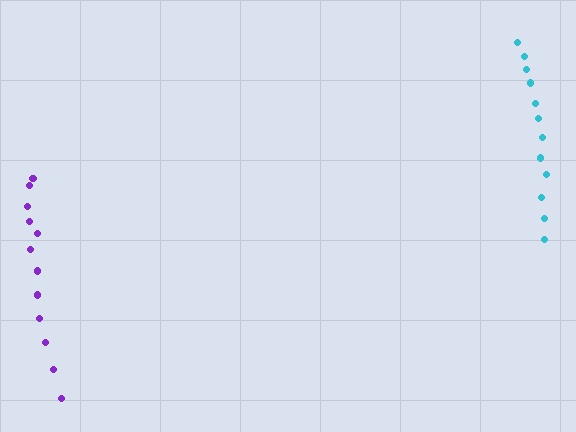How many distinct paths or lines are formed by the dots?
There are 2 distinct paths.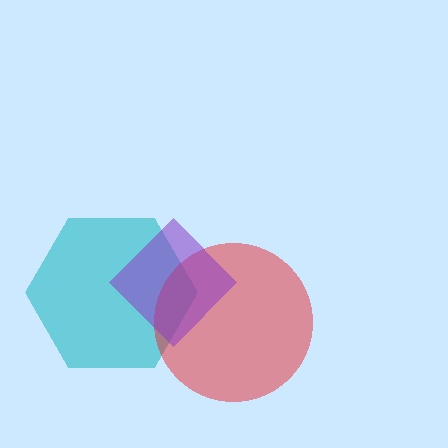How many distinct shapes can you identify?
There are 3 distinct shapes: a cyan hexagon, a red circle, a purple diamond.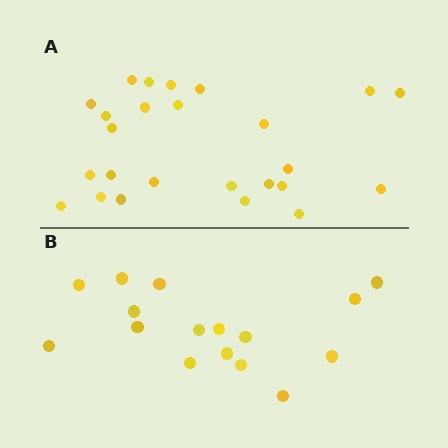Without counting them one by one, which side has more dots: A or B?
Region A (the top region) has more dots.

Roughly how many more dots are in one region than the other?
Region A has roughly 8 or so more dots than region B.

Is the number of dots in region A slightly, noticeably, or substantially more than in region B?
Region A has substantially more. The ratio is roughly 1.6 to 1.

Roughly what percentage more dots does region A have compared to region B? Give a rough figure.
About 55% more.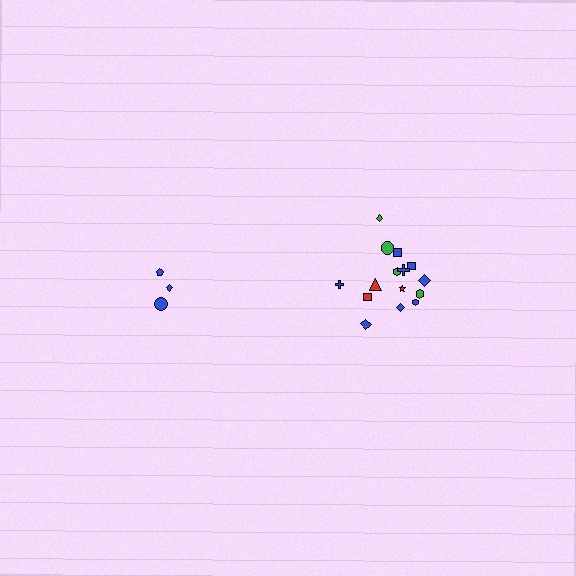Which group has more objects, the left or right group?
The right group.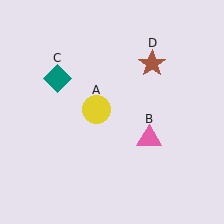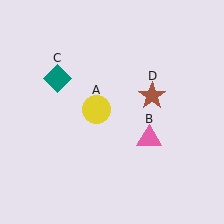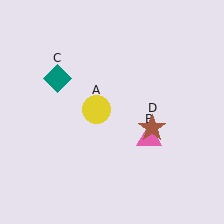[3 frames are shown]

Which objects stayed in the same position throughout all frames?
Yellow circle (object A) and pink triangle (object B) and teal diamond (object C) remained stationary.